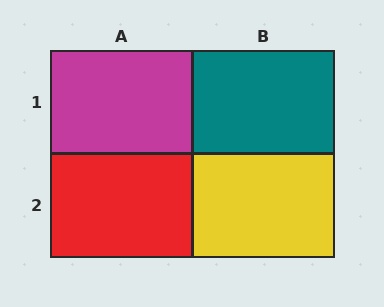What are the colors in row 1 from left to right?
Magenta, teal.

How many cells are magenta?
1 cell is magenta.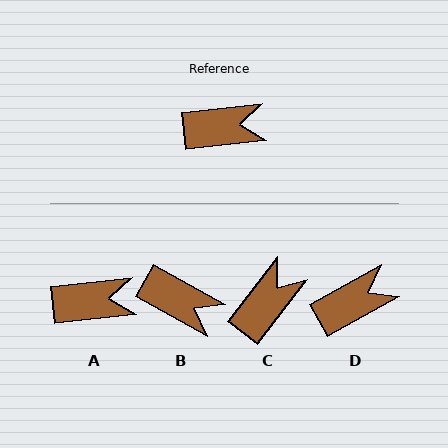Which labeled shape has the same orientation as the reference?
A.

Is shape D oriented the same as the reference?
No, it is off by about 22 degrees.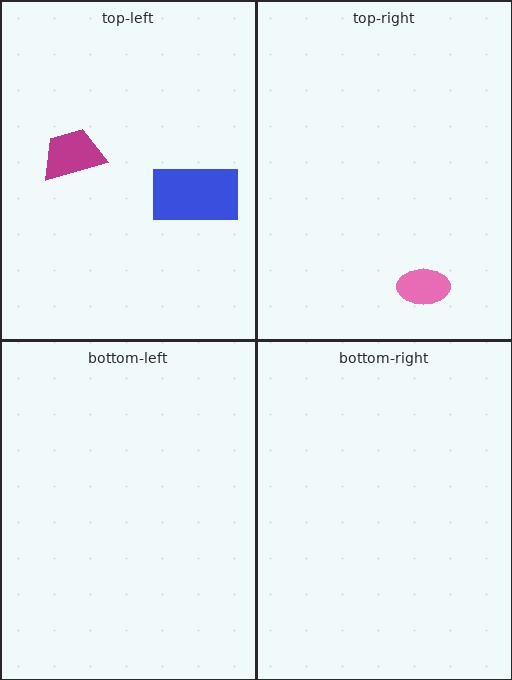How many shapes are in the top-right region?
1.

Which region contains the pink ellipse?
The top-right region.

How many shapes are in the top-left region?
2.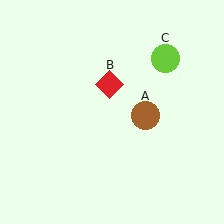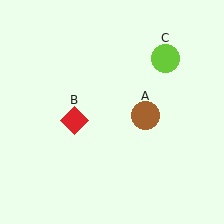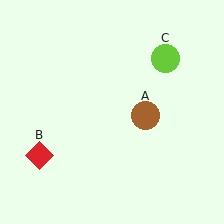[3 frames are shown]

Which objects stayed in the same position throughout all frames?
Brown circle (object A) and lime circle (object C) remained stationary.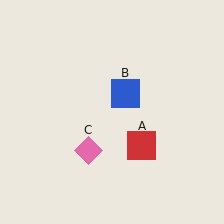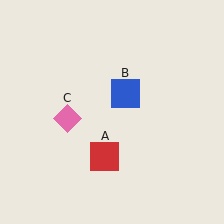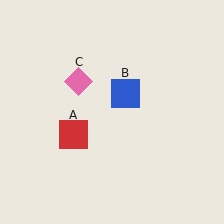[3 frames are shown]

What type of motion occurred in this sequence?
The red square (object A), pink diamond (object C) rotated clockwise around the center of the scene.